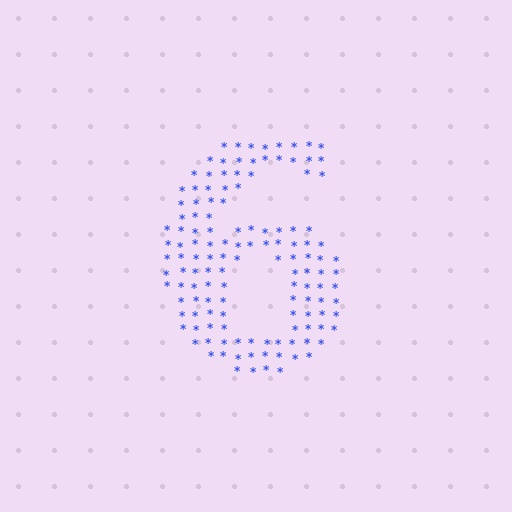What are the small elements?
The small elements are asterisks.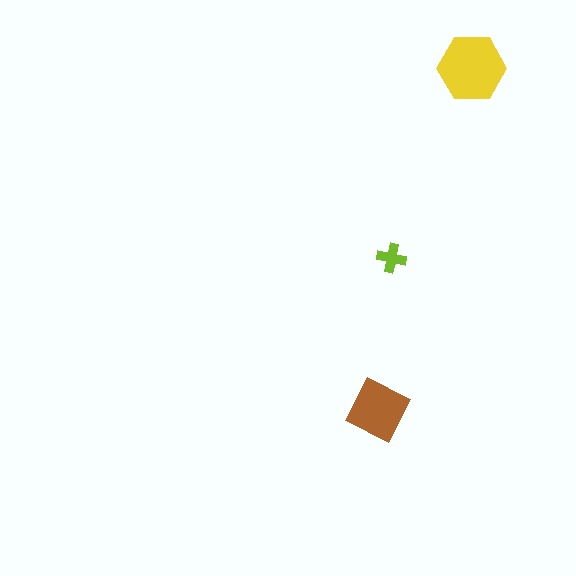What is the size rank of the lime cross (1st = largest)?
3rd.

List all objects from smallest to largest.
The lime cross, the brown diamond, the yellow hexagon.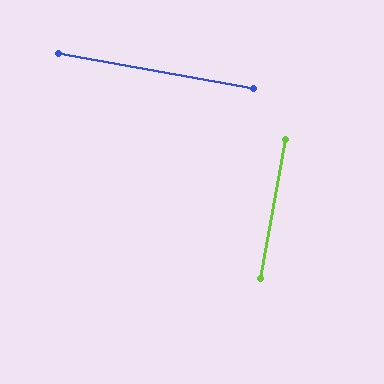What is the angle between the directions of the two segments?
Approximately 90 degrees.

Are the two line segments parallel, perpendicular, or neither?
Perpendicular — they meet at approximately 90°.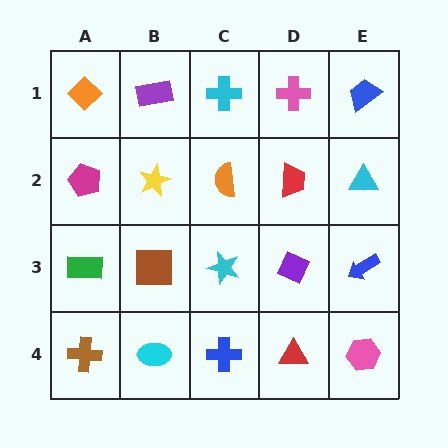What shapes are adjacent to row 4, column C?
A cyan star (row 3, column C), a cyan ellipse (row 4, column B), a red triangle (row 4, column D).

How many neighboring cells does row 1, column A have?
2.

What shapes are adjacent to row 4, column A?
A green rectangle (row 3, column A), a cyan ellipse (row 4, column B).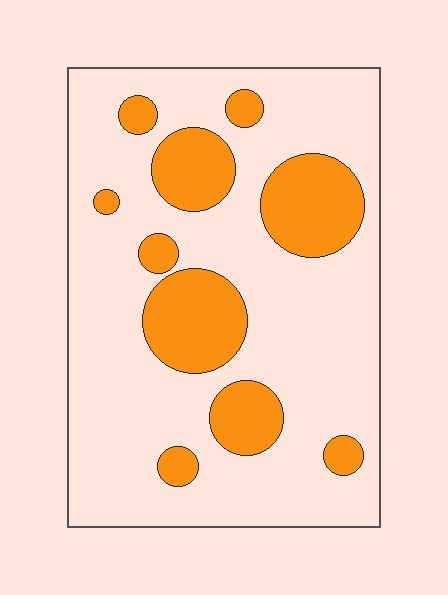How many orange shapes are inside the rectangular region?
10.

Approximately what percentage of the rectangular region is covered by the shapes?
Approximately 25%.